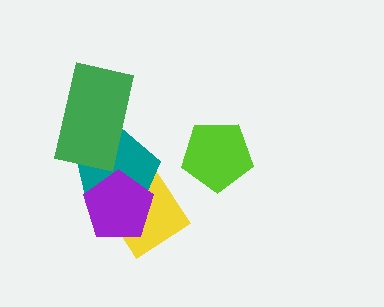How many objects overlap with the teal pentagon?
3 objects overlap with the teal pentagon.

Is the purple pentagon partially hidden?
No, no other shape covers it.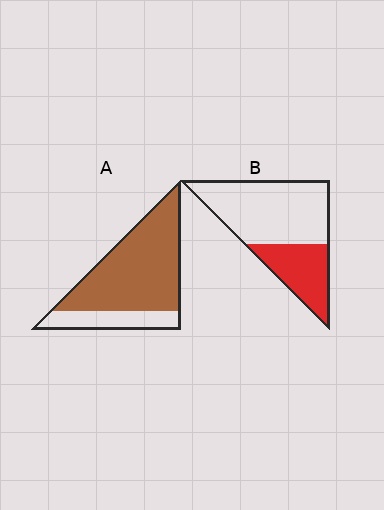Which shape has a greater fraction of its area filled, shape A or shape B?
Shape A.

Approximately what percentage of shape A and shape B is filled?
A is approximately 75% and B is approximately 35%.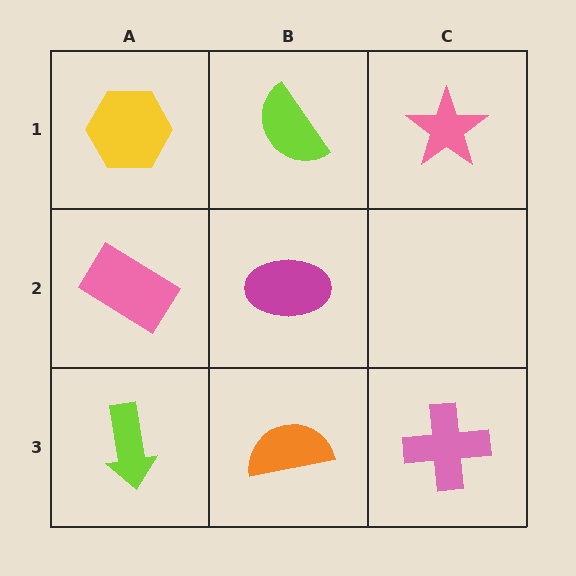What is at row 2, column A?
A pink rectangle.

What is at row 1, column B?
A lime semicircle.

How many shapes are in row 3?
3 shapes.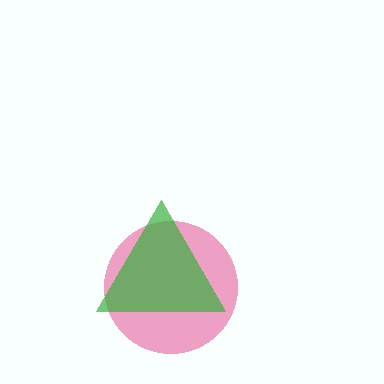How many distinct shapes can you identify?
There are 2 distinct shapes: a pink circle, a green triangle.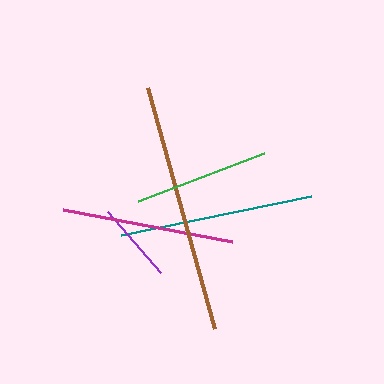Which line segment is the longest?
The brown line is the longest at approximately 250 pixels.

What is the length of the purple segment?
The purple segment is approximately 82 pixels long.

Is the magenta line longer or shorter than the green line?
The magenta line is longer than the green line.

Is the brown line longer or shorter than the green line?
The brown line is longer than the green line.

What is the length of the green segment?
The green segment is approximately 135 pixels long.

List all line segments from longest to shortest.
From longest to shortest: brown, teal, magenta, green, purple.